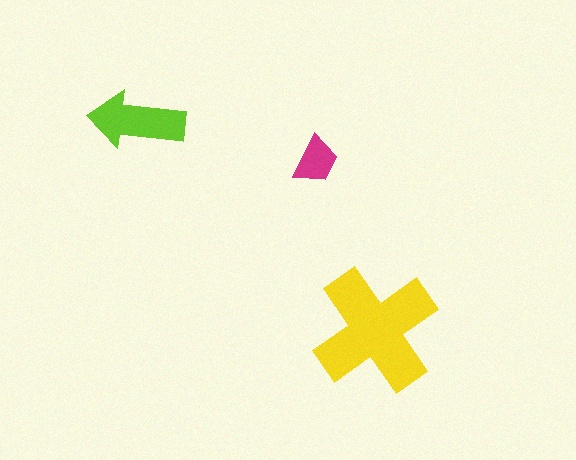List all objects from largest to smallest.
The yellow cross, the lime arrow, the magenta trapezoid.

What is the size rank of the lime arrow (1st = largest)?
2nd.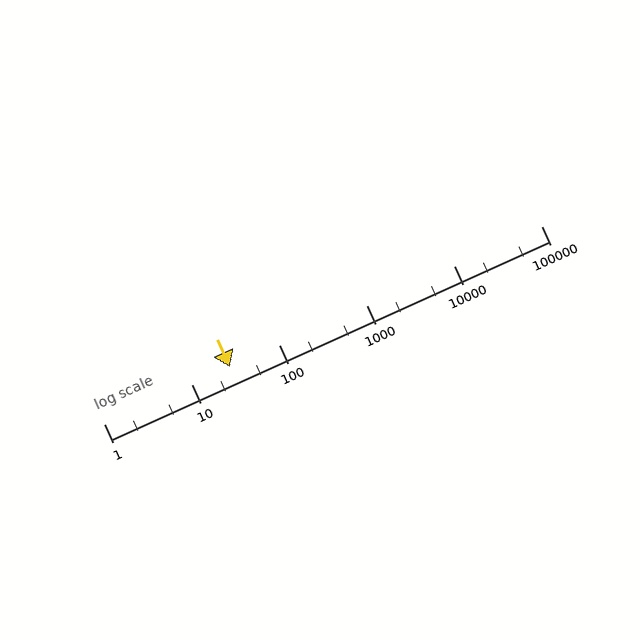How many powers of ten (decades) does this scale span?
The scale spans 5 decades, from 1 to 100000.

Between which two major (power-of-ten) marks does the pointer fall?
The pointer is between 10 and 100.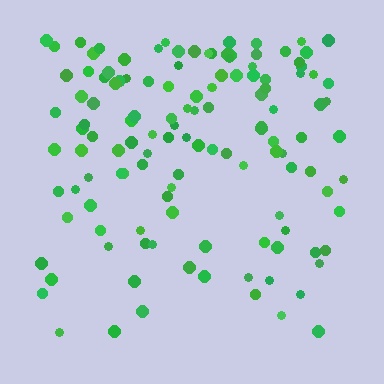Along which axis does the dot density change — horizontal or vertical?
Vertical.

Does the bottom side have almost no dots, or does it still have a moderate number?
Still a moderate number, just noticeably fewer than the top.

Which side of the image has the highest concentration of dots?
The top.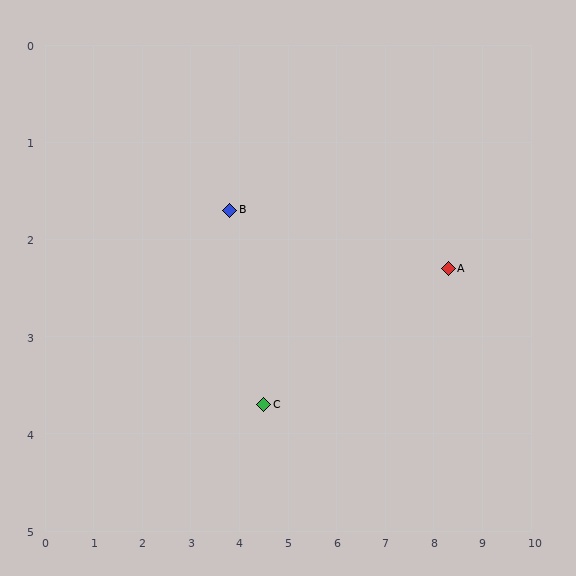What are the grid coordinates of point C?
Point C is at approximately (4.5, 3.7).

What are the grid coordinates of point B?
Point B is at approximately (3.8, 1.7).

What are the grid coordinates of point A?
Point A is at approximately (8.3, 2.3).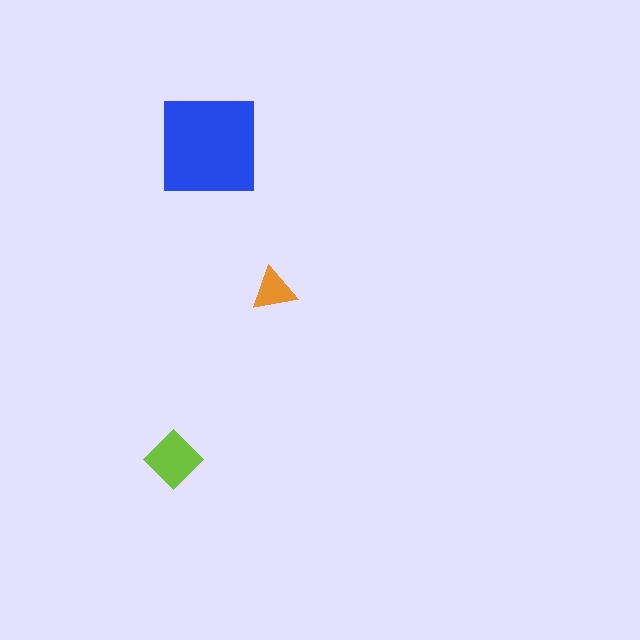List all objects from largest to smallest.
The blue square, the lime diamond, the orange triangle.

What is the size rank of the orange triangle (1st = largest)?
3rd.